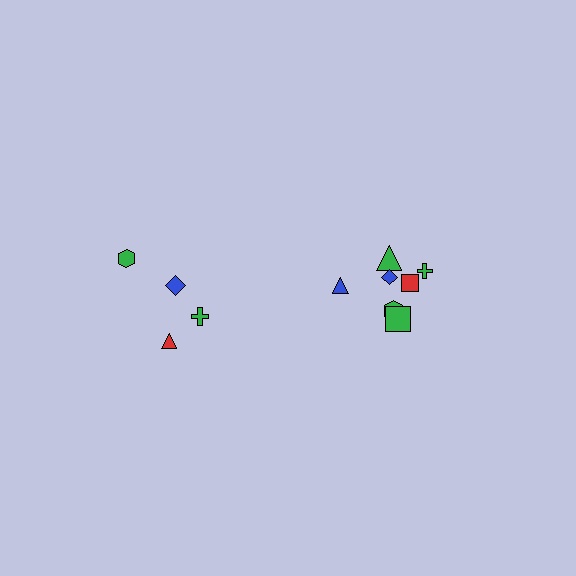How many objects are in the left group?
There are 4 objects.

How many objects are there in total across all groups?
There are 11 objects.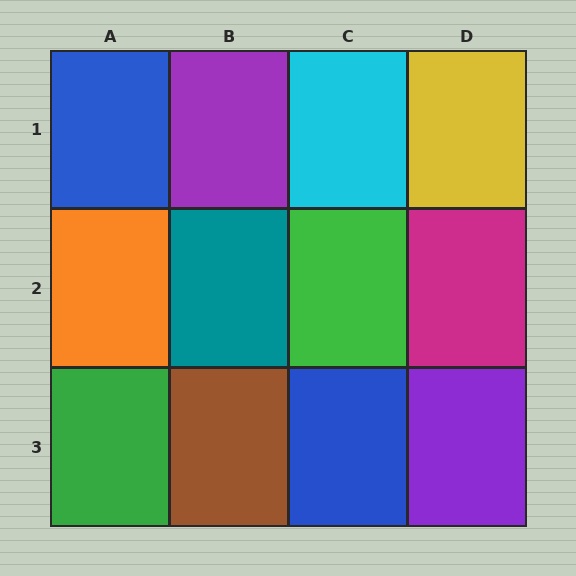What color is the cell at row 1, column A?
Blue.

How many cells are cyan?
1 cell is cyan.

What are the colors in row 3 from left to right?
Green, brown, blue, purple.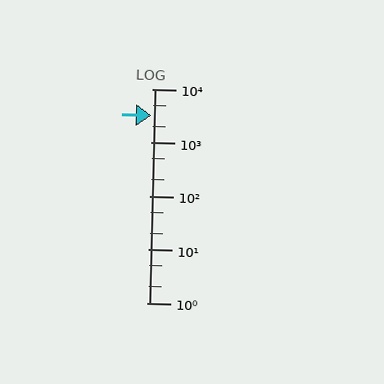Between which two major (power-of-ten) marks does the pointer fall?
The pointer is between 1000 and 10000.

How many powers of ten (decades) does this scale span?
The scale spans 4 decades, from 1 to 10000.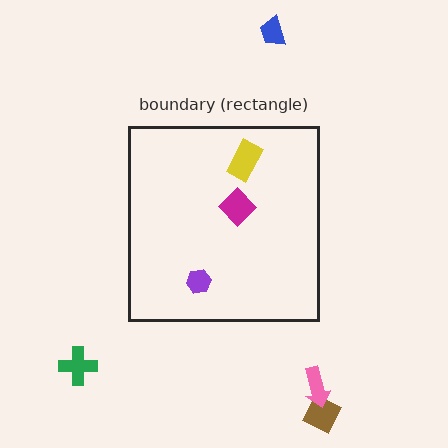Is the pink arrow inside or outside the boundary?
Outside.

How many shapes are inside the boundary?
3 inside, 4 outside.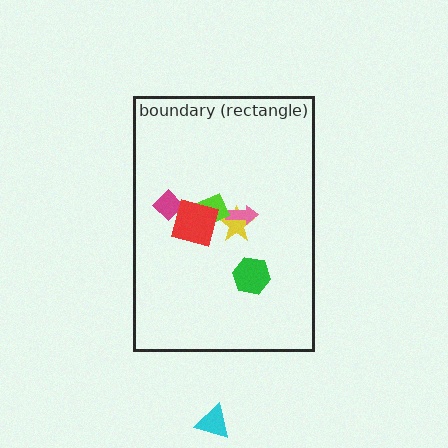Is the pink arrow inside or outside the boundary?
Inside.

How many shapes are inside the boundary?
6 inside, 1 outside.